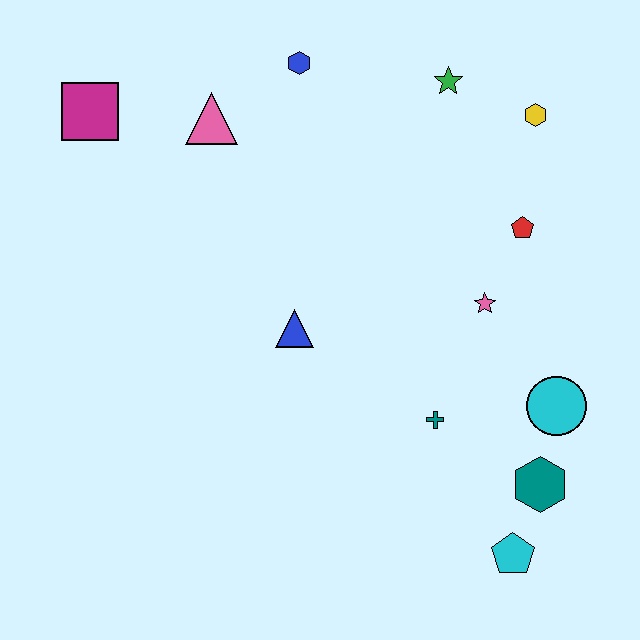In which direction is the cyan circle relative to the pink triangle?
The cyan circle is to the right of the pink triangle.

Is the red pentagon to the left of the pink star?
No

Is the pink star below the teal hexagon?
No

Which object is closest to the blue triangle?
The teal cross is closest to the blue triangle.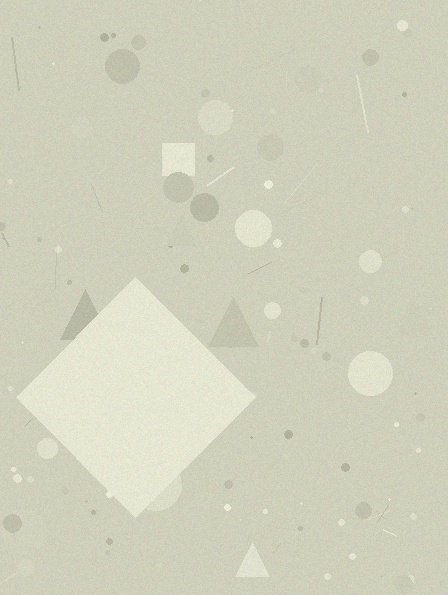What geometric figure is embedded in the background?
A diamond is embedded in the background.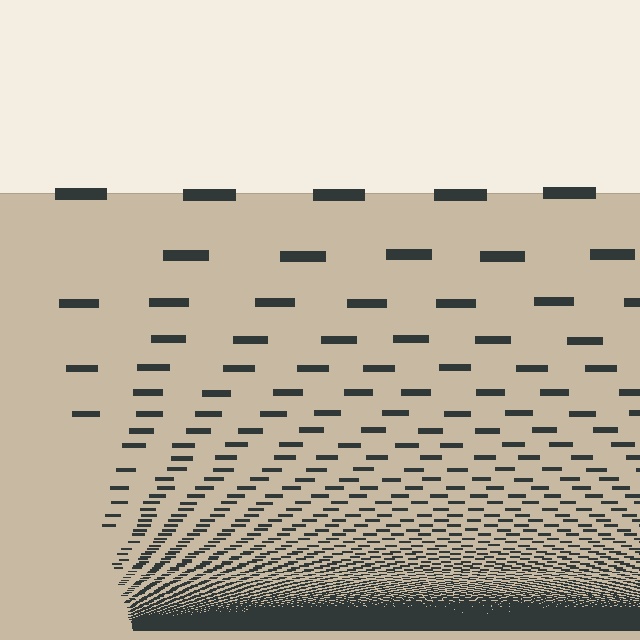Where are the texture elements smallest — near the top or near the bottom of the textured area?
Near the bottom.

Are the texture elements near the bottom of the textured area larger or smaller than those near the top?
Smaller. The gradient is inverted — elements near the bottom are smaller and denser.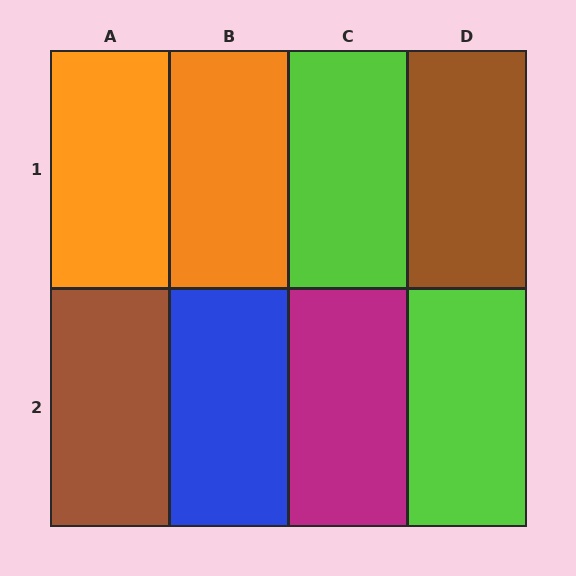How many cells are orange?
2 cells are orange.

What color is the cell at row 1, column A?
Orange.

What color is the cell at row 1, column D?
Brown.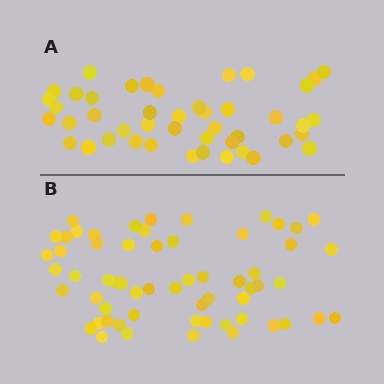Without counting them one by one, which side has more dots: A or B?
Region B (the bottom region) has more dots.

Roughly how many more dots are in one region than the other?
Region B has approximately 15 more dots than region A.